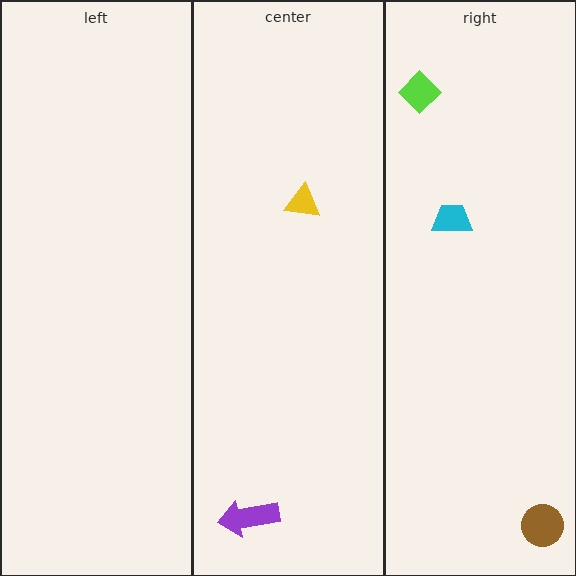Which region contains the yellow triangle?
The center region.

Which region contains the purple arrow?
The center region.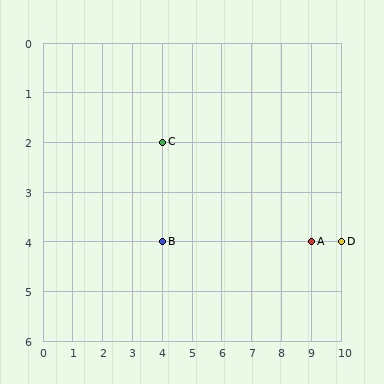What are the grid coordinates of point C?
Point C is at grid coordinates (4, 2).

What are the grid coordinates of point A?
Point A is at grid coordinates (9, 4).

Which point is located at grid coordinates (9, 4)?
Point A is at (9, 4).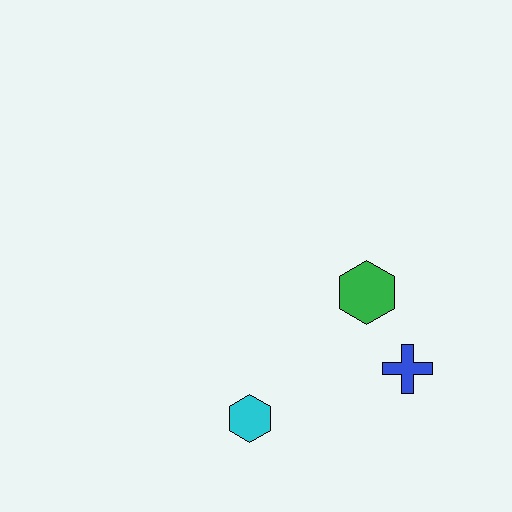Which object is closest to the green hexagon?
The blue cross is closest to the green hexagon.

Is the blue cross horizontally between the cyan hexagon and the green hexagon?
No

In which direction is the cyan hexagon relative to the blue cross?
The cyan hexagon is to the left of the blue cross.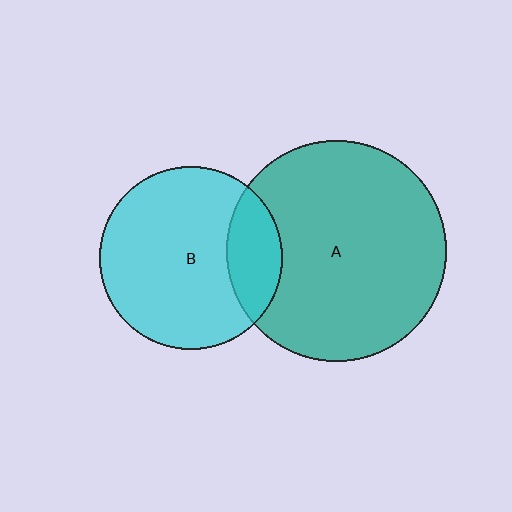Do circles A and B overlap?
Yes.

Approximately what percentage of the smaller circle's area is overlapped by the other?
Approximately 20%.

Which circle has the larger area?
Circle A (teal).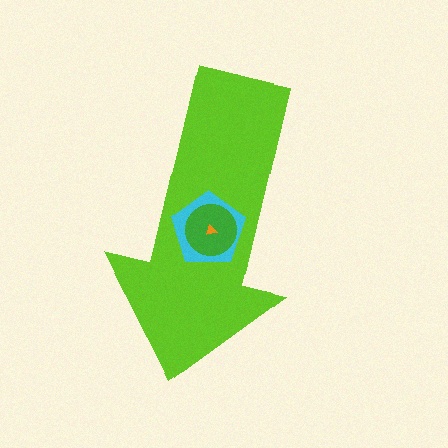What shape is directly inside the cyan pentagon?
The green circle.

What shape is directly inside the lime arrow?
The cyan pentagon.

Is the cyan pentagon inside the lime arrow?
Yes.